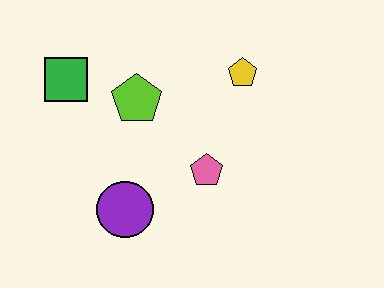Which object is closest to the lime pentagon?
The green square is closest to the lime pentagon.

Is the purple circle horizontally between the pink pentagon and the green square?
Yes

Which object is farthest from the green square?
The yellow pentagon is farthest from the green square.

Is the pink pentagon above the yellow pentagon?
No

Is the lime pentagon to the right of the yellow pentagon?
No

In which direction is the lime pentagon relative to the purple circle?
The lime pentagon is above the purple circle.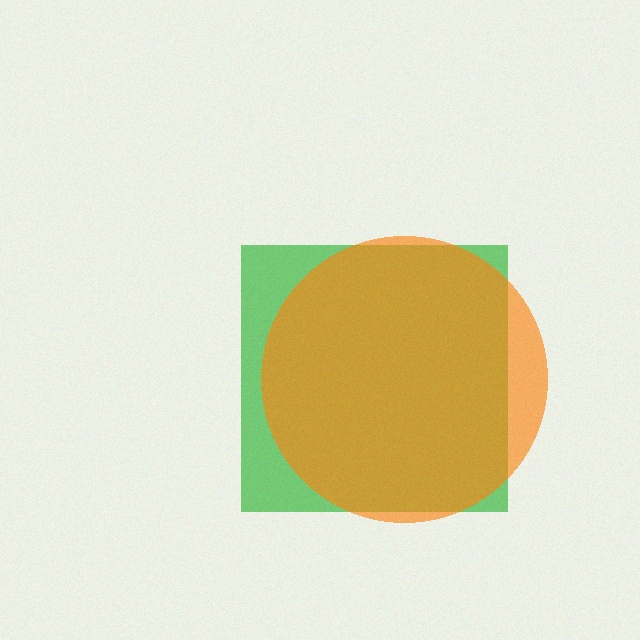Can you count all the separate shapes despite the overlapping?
Yes, there are 2 separate shapes.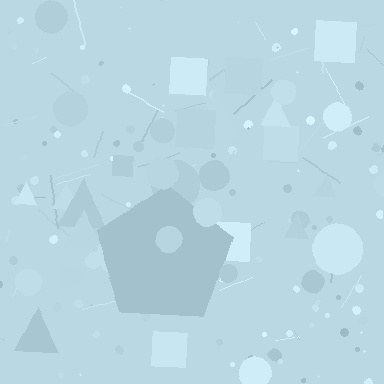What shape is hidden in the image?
A pentagon is hidden in the image.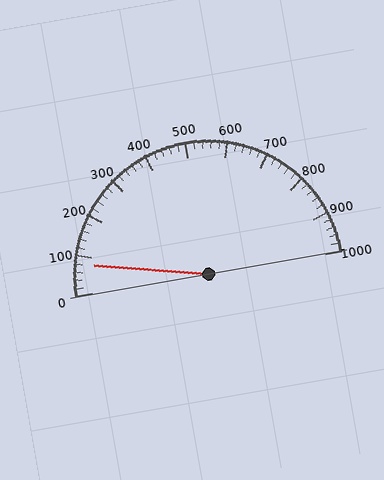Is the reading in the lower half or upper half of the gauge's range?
The reading is in the lower half of the range (0 to 1000).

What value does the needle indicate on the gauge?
The needle indicates approximately 80.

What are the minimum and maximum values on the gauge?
The gauge ranges from 0 to 1000.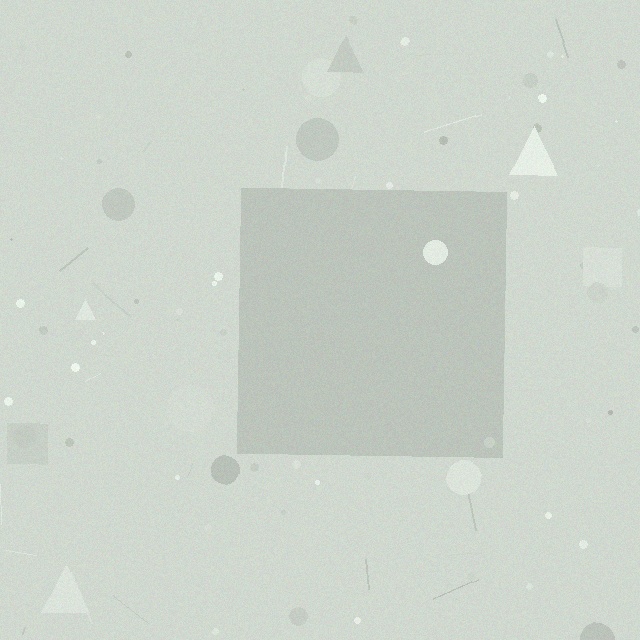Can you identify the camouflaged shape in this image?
The camouflaged shape is a square.